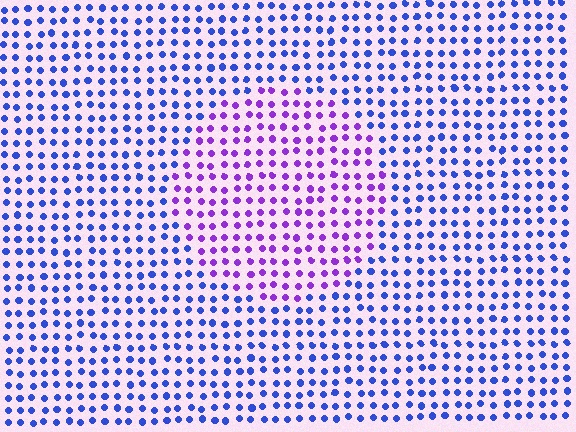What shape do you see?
I see a circle.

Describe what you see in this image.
The image is filled with small blue elements in a uniform arrangement. A circle-shaped region is visible where the elements are tinted to a slightly different hue, forming a subtle color boundary.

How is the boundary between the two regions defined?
The boundary is defined purely by a slight shift in hue (about 47 degrees). Spacing, size, and orientation are identical on both sides.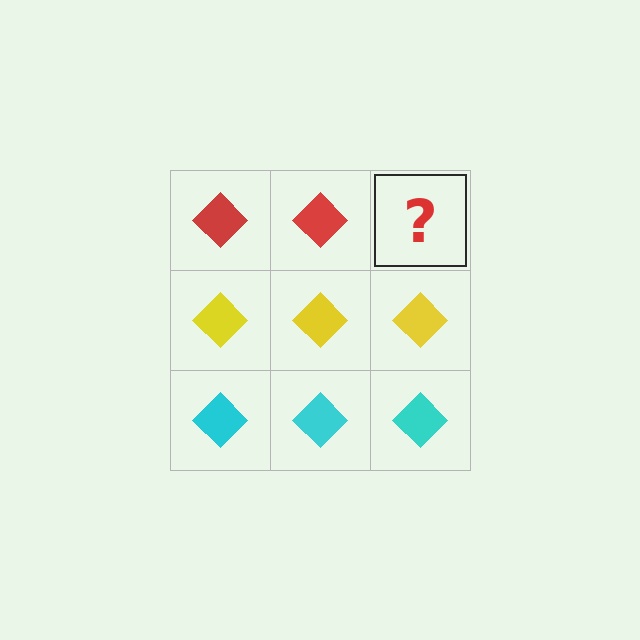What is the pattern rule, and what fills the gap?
The rule is that each row has a consistent color. The gap should be filled with a red diamond.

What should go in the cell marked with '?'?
The missing cell should contain a red diamond.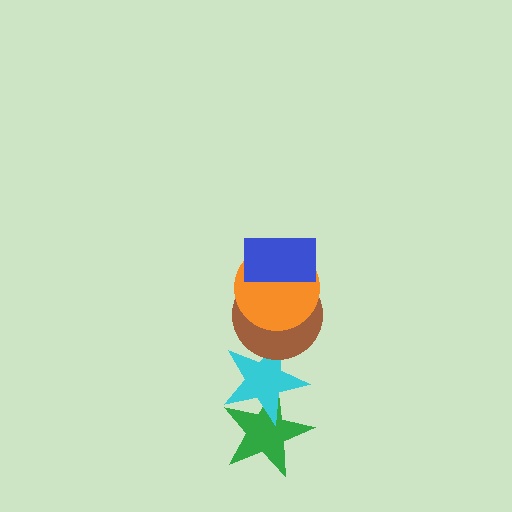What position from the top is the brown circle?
The brown circle is 3rd from the top.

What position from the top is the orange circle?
The orange circle is 2nd from the top.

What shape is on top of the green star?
The cyan star is on top of the green star.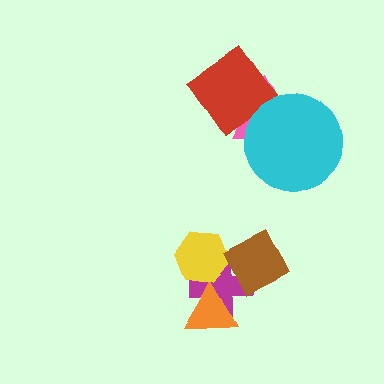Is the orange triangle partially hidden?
No, no other shape covers it.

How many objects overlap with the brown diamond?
2 objects overlap with the brown diamond.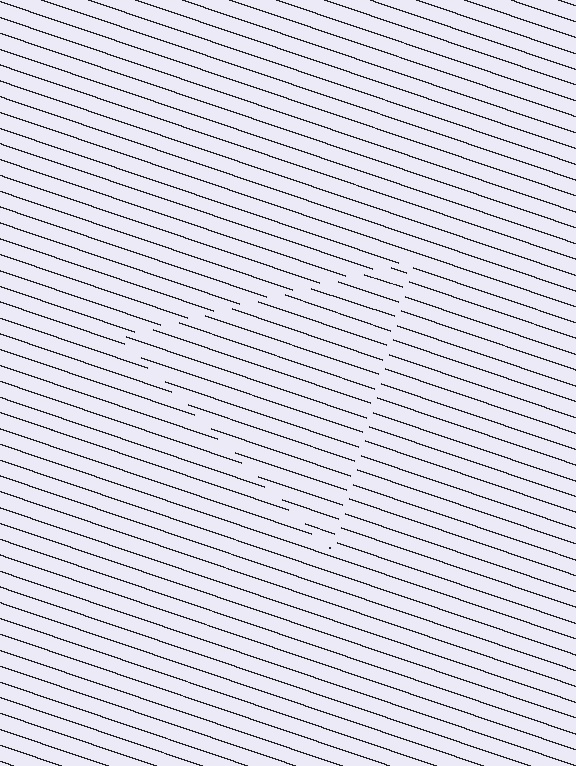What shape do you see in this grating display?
An illusory triangle. The interior of the shape contains the same grating, shifted by half a period — the contour is defined by the phase discontinuity where line-ends from the inner and outer gratings abut.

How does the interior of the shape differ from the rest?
The interior of the shape contains the same grating, shifted by half a period — the contour is defined by the phase discontinuity where line-ends from the inner and outer gratings abut.